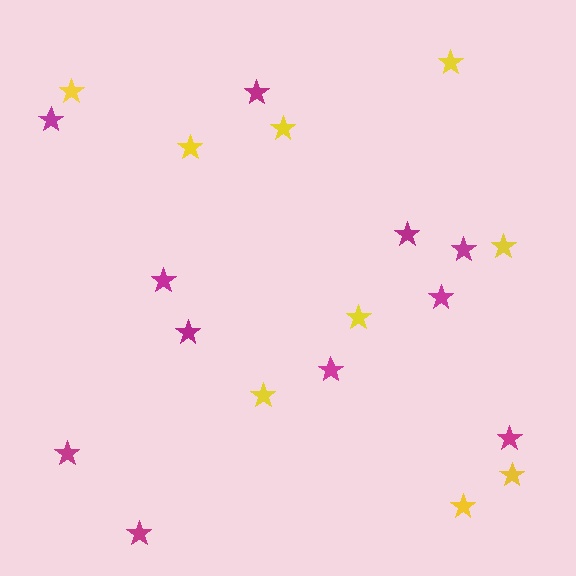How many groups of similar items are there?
There are 2 groups: one group of magenta stars (11) and one group of yellow stars (9).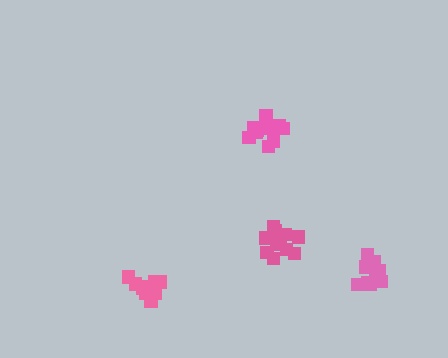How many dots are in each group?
Group 1: 11 dots, Group 2: 12 dots, Group 3: 11 dots, Group 4: 10 dots (44 total).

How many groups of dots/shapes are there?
There are 4 groups.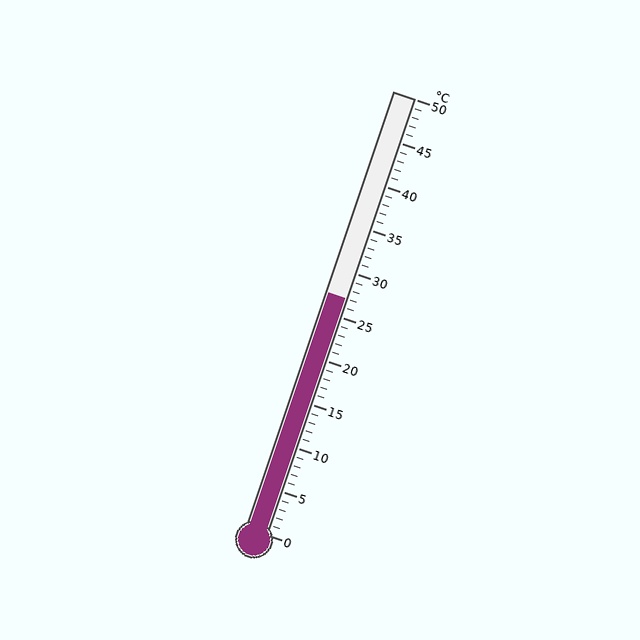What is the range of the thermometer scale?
The thermometer scale ranges from 0°C to 50°C.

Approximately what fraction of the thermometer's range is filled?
The thermometer is filled to approximately 55% of its range.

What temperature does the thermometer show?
The thermometer shows approximately 27°C.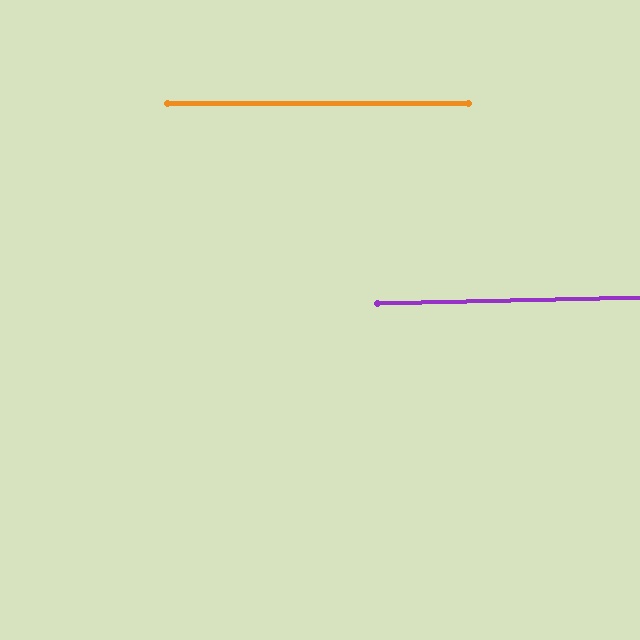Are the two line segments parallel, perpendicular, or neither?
Parallel — their directions differ by only 1.2°.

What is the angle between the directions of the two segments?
Approximately 1 degree.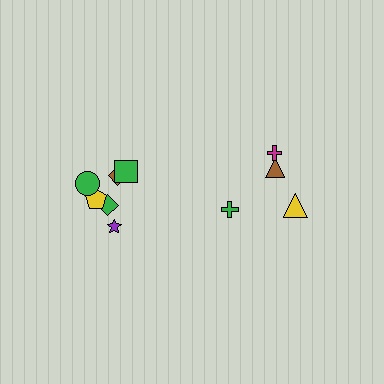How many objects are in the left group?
There are 6 objects.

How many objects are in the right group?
There are 4 objects.